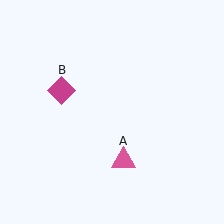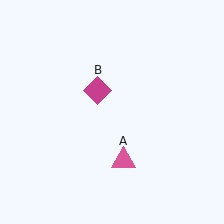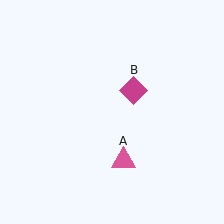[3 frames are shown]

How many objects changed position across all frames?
1 object changed position: magenta diamond (object B).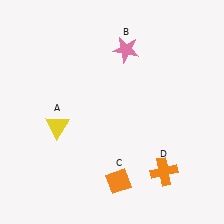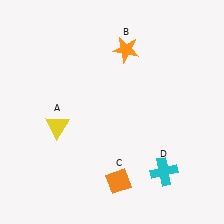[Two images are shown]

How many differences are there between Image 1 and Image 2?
There are 2 differences between the two images.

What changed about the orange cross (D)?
In Image 1, D is orange. In Image 2, it changed to cyan.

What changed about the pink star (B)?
In Image 1, B is pink. In Image 2, it changed to orange.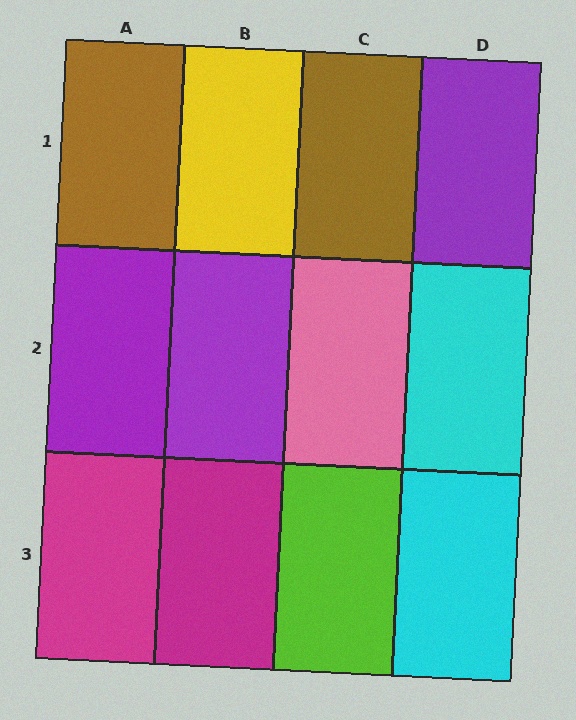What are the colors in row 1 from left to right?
Brown, yellow, brown, purple.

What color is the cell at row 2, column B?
Purple.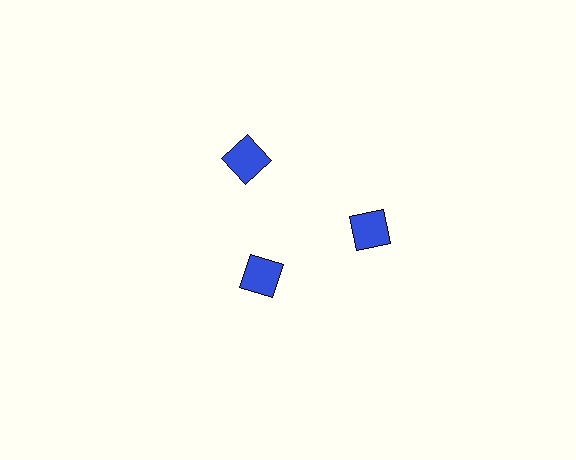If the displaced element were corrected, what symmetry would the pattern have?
It would have 3-fold rotational symmetry — the pattern would map onto itself every 120 degrees.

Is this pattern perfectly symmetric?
No. The 3 blue diamonds are arranged in a ring, but one element near the 7 o'clock position is pulled inward toward the center, breaking the 3-fold rotational symmetry.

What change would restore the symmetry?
The symmetry would be restored by moving it outward, back onto the ring so that all 3 diamonds sit at equal angles and equal distance from the center.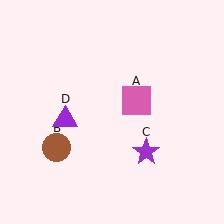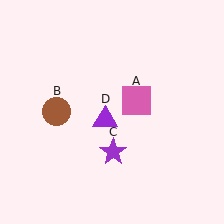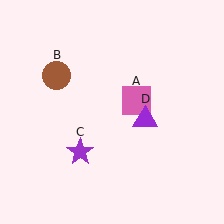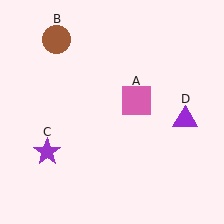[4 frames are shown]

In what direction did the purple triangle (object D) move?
The purple triangle (object D) moved right.